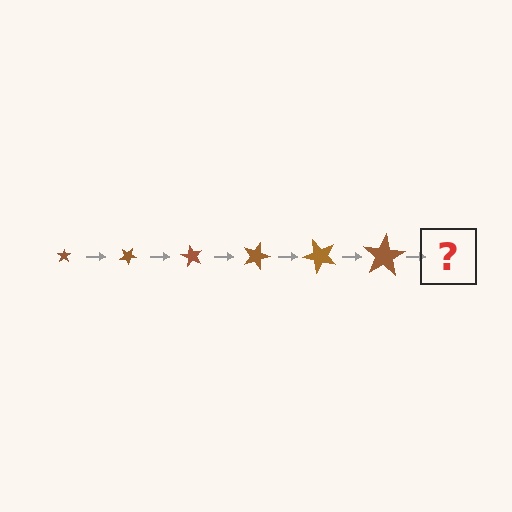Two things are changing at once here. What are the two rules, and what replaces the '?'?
The two rules are that the star grows larger each step and it rotates 30 degrees each step. The '?' should be a star, larger than the previous one and rotated 180 degrees from the start.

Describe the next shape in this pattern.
It should be a star, larger than the previous one and rotated 180 degrees from the start.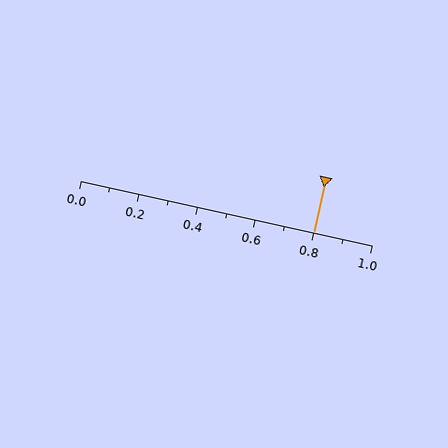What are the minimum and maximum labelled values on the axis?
The axis runs from 0.0 to 1.0.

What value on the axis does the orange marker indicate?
The marker indicates approximately 0.8.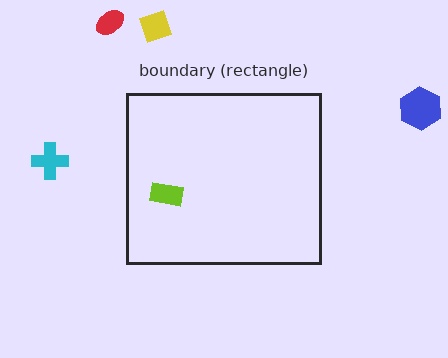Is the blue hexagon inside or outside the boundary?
Outside.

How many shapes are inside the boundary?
1 inside, 4 outside.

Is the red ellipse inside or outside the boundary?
Outside.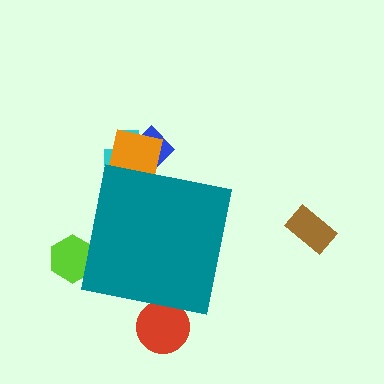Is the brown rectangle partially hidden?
No, the brown rectangle is fully visible.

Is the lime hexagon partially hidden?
Yes, the lime hexagon is partially hidden behind the teal square.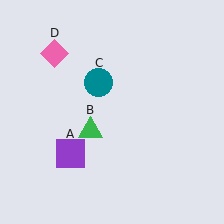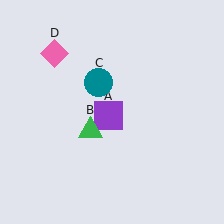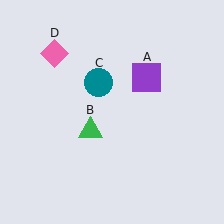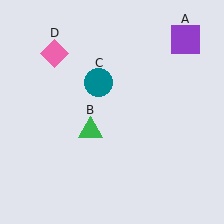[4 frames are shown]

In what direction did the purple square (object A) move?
The purple square (object A) moved up and to the right.